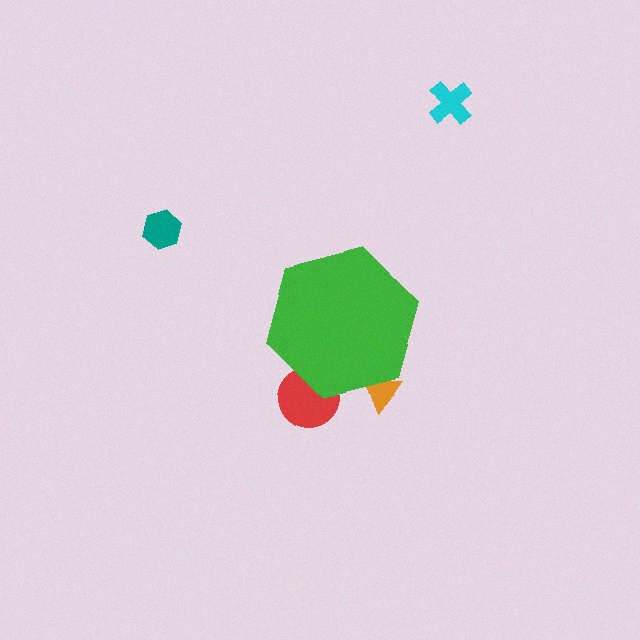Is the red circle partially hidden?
Yes, the red circle is partially hidden behind the green hexagon.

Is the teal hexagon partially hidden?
No, the teal hexagon is fully visible.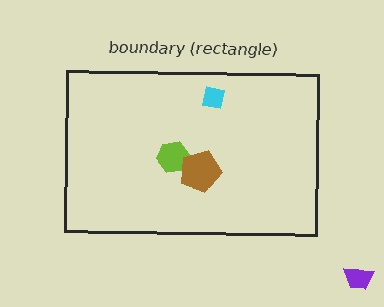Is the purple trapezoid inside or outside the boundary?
Outside.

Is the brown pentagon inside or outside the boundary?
Inside.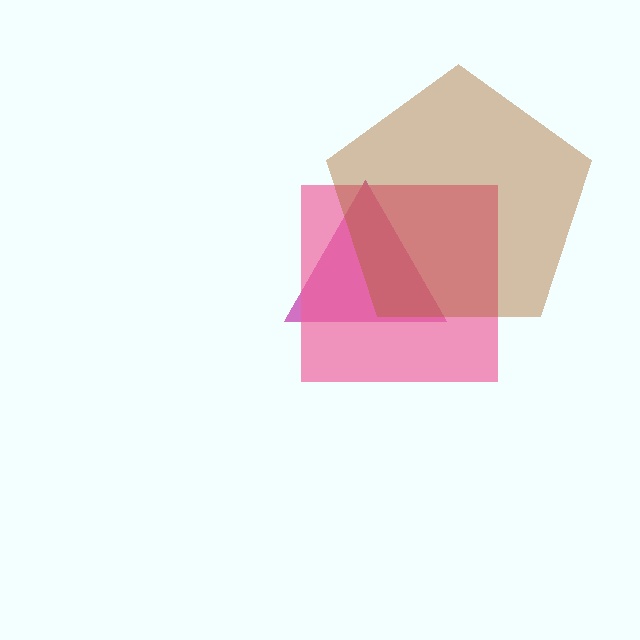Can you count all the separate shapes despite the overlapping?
Yes, there are 3 separate shapes.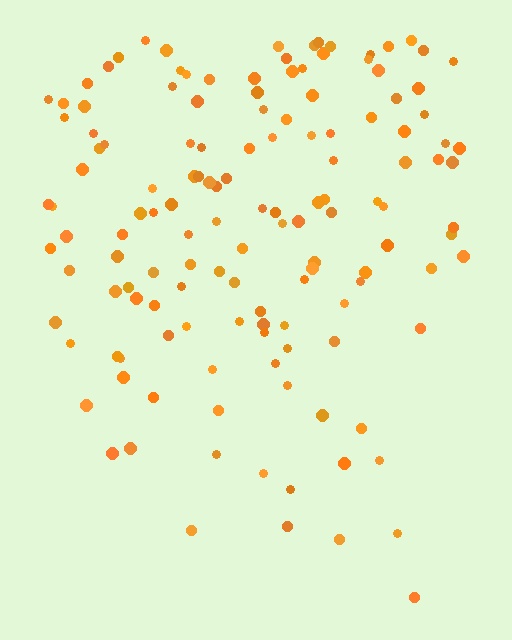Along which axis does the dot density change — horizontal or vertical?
Vertical.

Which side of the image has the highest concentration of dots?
The top.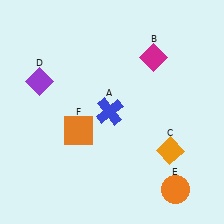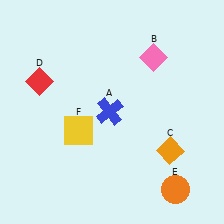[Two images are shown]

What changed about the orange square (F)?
In Image 1, F is orange. In Image 2, it changed to yellow.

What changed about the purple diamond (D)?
In Image 1, D is purple. In Image 2, it changed to red.